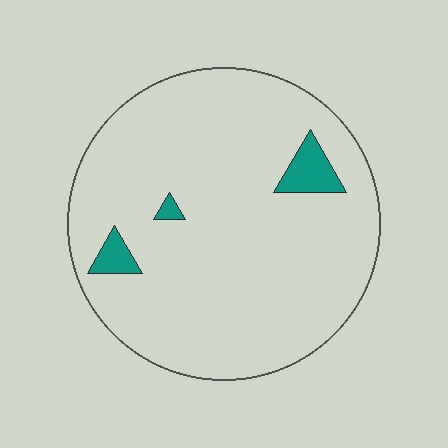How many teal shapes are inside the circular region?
3.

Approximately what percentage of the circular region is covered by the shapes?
Approximately 5%.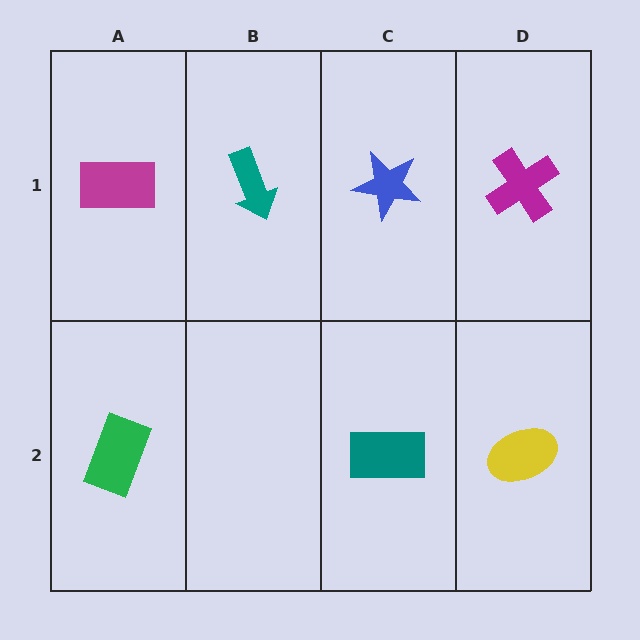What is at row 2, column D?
A yellow ellipse.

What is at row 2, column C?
A teal rectangle.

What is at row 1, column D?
A magenta cross.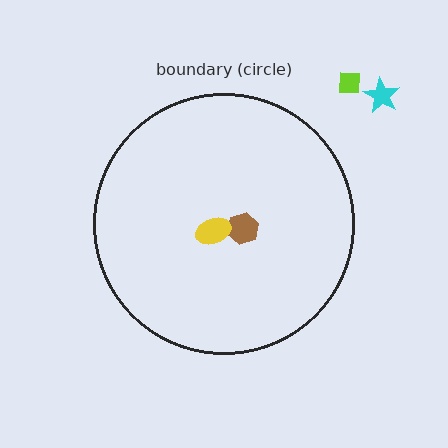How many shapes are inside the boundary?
2 inside, 2 outside.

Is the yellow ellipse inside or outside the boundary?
Inside.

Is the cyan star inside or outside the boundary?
Outside.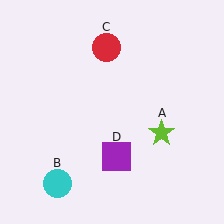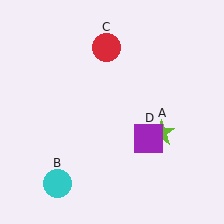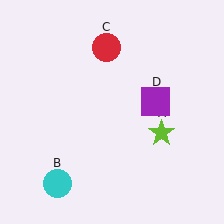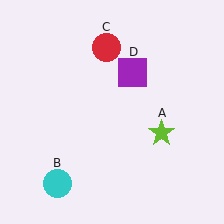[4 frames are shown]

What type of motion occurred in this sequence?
The purple square (object D) rotated counterclockwise around the center of the scene.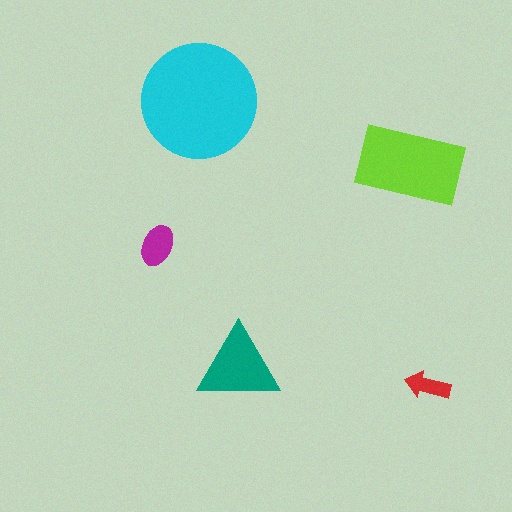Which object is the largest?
The cyan circle.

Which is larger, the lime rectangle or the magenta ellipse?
The lime rectangle.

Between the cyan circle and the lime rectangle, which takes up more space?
The cyan circle.